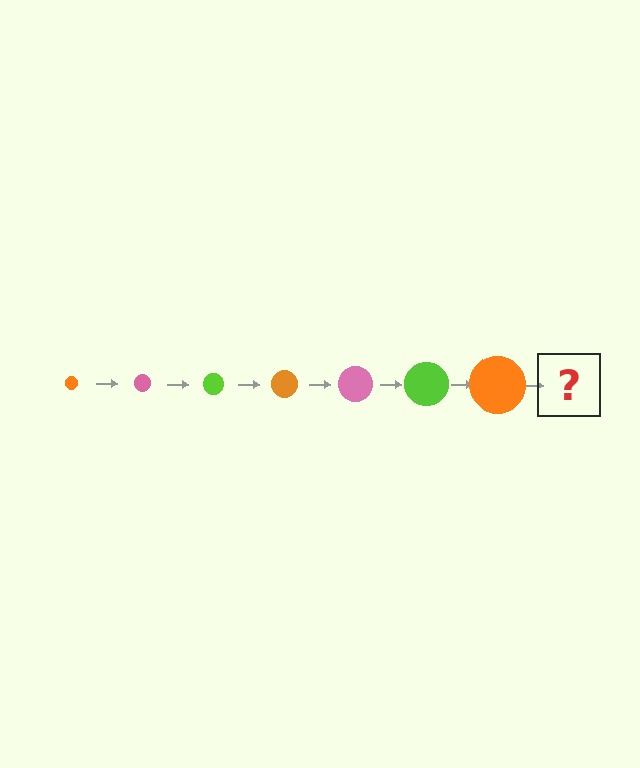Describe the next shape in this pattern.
It should be a pink circle, larger than the previous one.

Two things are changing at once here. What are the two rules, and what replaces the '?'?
The two rules are that the circle grows larger each step and the color cycles through orange, pink, and lime. The '?' should be a pink circle, larger than the previous one.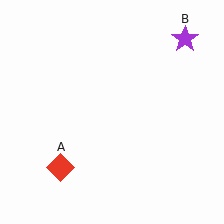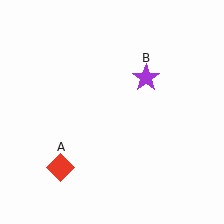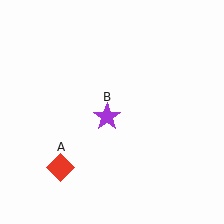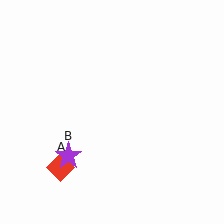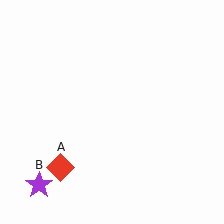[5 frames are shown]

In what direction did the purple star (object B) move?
The purple star (object B) moved down and to the left.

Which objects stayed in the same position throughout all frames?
Red diamond (object A) remained stationary.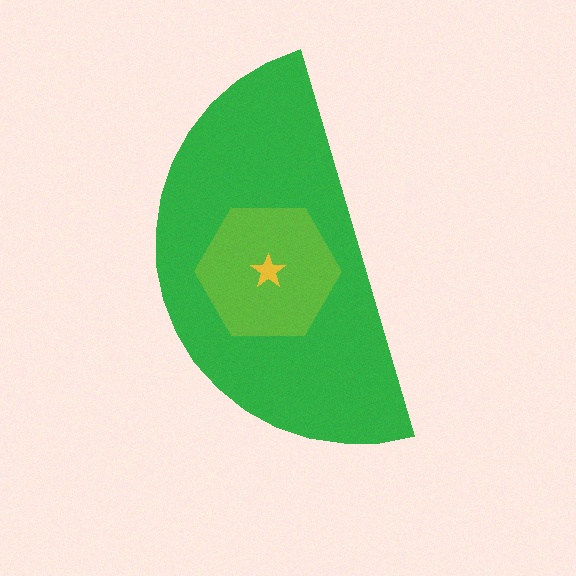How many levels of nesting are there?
3.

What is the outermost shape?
The green semicircle.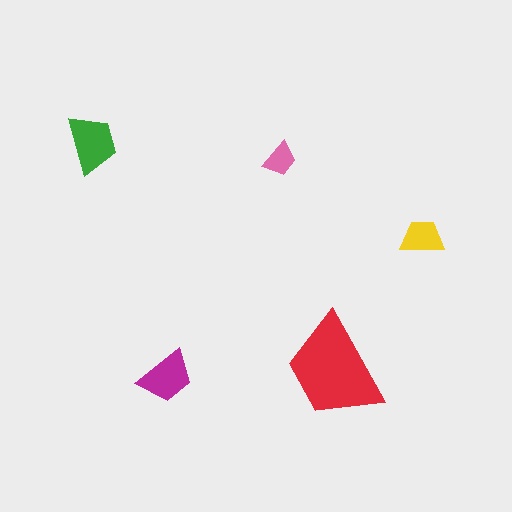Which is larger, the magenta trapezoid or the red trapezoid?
The red one.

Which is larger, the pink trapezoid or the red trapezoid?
The red one.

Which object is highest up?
The green trapezoid is topmost.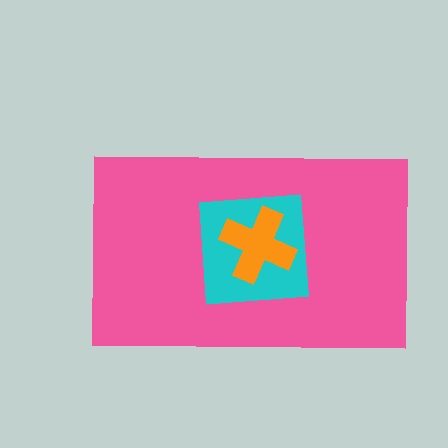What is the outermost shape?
The pink rectangle.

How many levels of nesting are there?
3.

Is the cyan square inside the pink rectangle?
Yes.